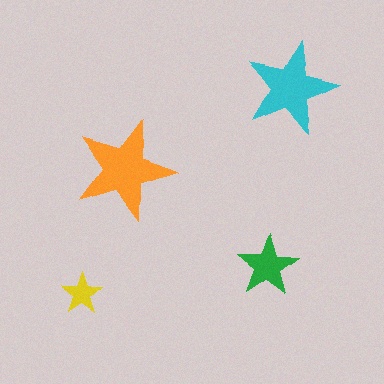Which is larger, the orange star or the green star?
The orange one.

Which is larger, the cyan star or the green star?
The cyan one.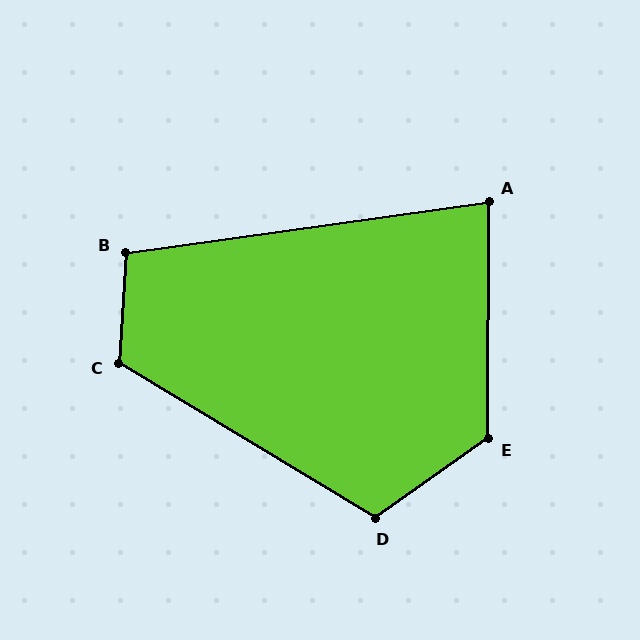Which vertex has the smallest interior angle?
A, at approximately 82 degrees.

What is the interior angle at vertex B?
Approximately 101 degrees (obtuse).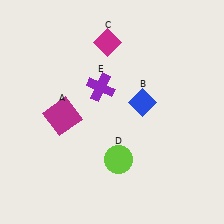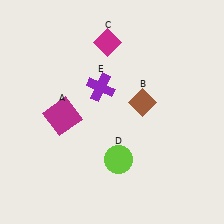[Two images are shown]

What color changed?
The diamond (B) changed from blue in Image 1 to brown in Image 2.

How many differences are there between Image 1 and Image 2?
There is 1 difference between the two images.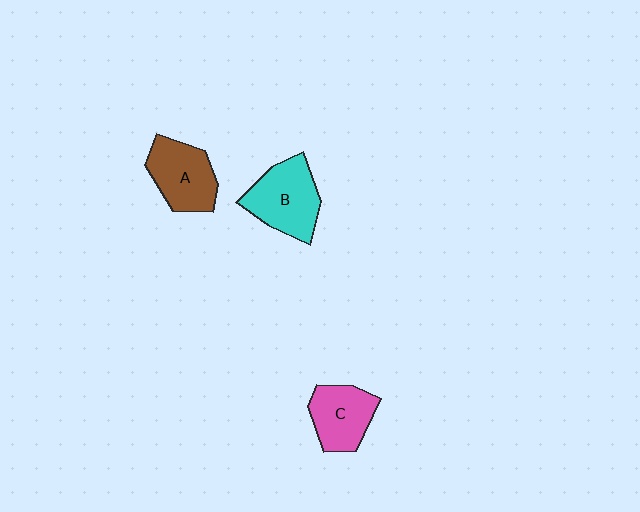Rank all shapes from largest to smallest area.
From largest to smallest: B (cyan), A (brown), C (pink).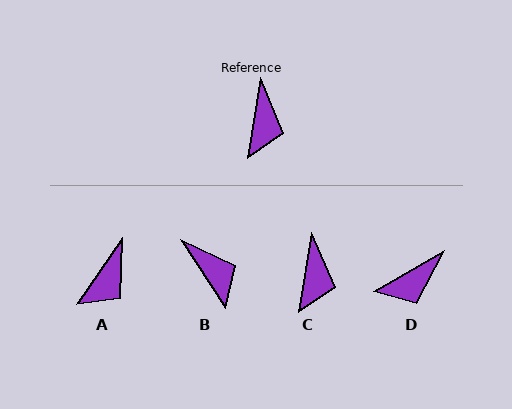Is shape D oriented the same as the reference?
No, it is off by about 51 degrees.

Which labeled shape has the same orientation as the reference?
C.